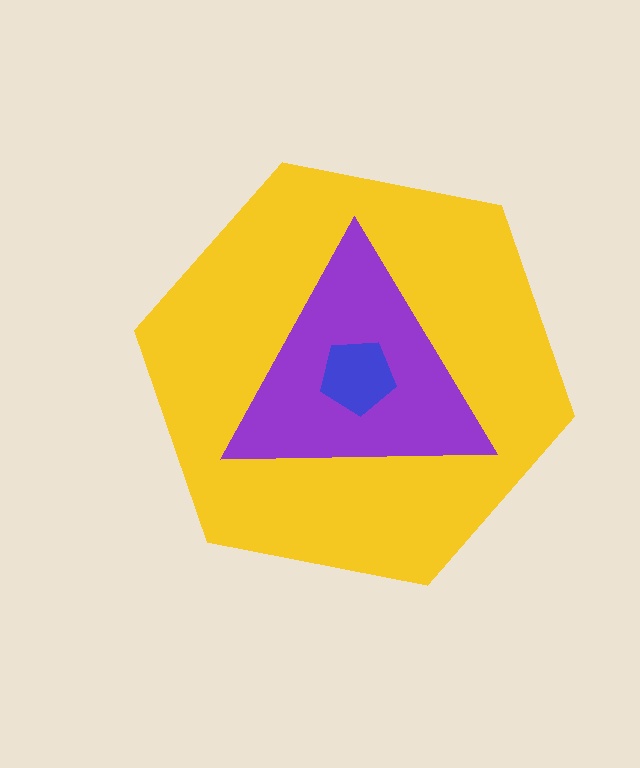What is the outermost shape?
The yellow hexagon.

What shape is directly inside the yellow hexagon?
The purple triangle.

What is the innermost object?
The blue pentagon.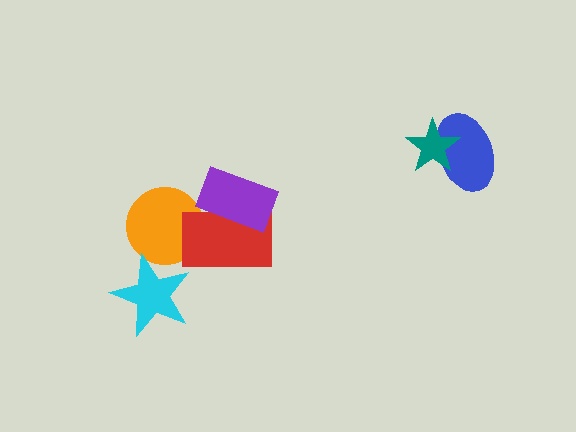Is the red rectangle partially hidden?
Yes, it is partially covered by another shape.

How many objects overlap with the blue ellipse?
1 object overlaps with the blue ellipse.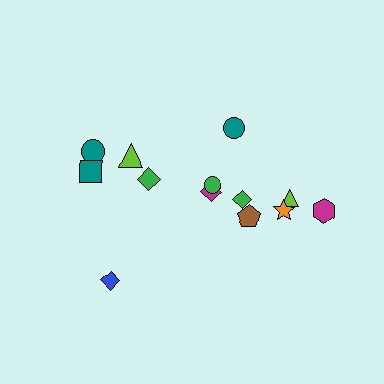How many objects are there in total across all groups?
There are 13 objects.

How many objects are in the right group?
There are 8 objects.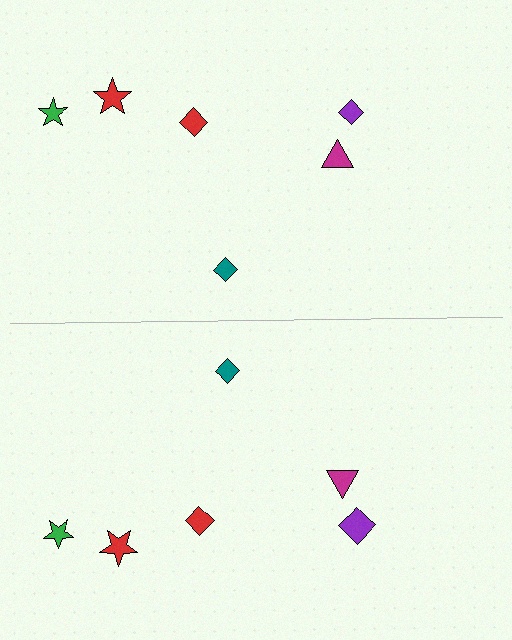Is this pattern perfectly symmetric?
No, the pattern is not perfectly symmetric. The purple diamond on the bottom side has a different size than its mirror counterpart.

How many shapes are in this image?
There are 12 shapes in this image.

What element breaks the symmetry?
The purple diamond on the bottom side has a different size than its mirror counterpart.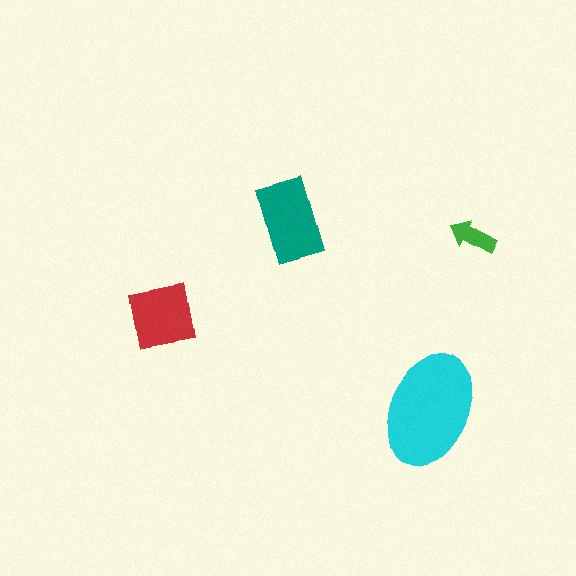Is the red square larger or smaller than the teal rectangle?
Smaller.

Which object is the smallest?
The green arrow.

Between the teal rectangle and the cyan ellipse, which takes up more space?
The cyan ellipse.